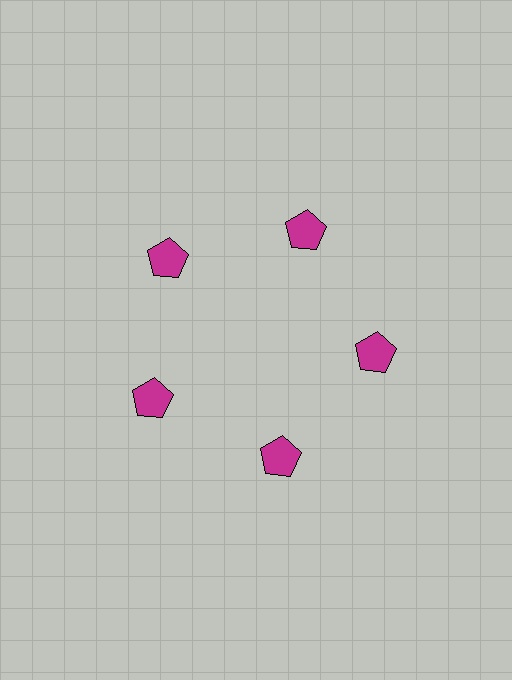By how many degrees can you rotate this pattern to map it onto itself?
The pattern maps onto itself every 72 degrees of rotation.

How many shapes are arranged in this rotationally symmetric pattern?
There are 5 shapes, arranged in 5 groups of 1.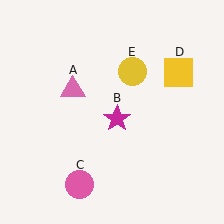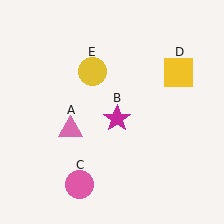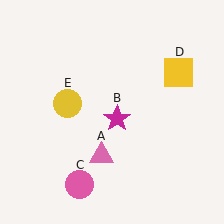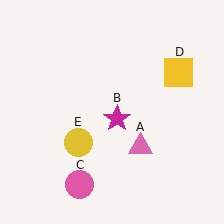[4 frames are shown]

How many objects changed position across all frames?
2 objects changed position: pink triangle (object A), yellow circle (object E).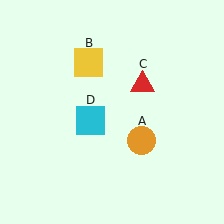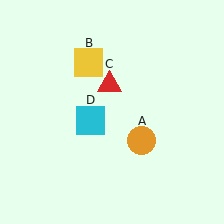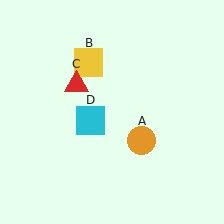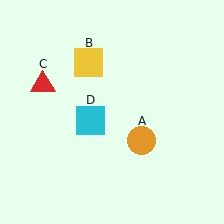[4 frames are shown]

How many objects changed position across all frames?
1 object changed position: red triangle (object C).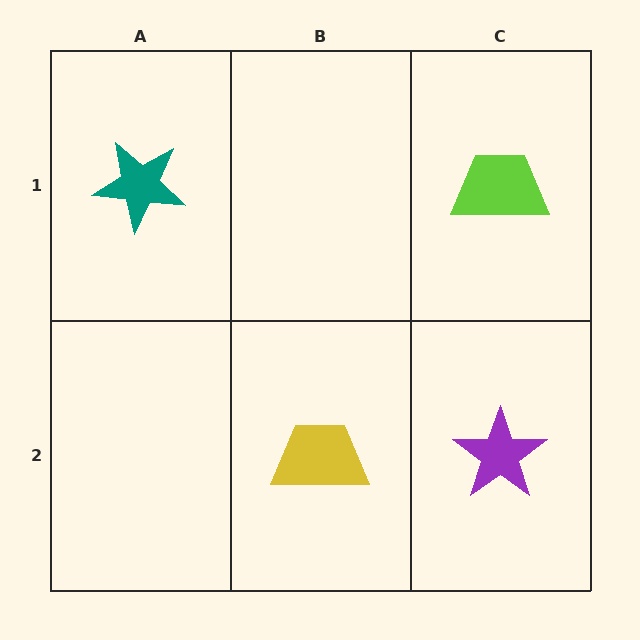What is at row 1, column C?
A lime trapezoid.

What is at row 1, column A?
A teal star.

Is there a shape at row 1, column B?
No, that cell is empty.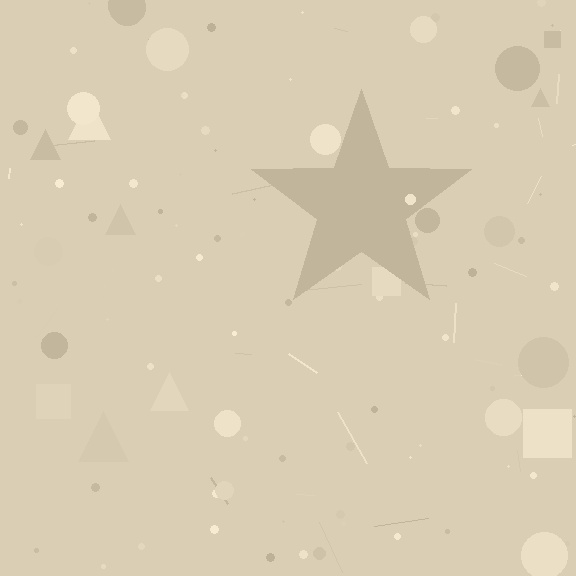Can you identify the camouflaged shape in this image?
The camouflaged shape is a star.